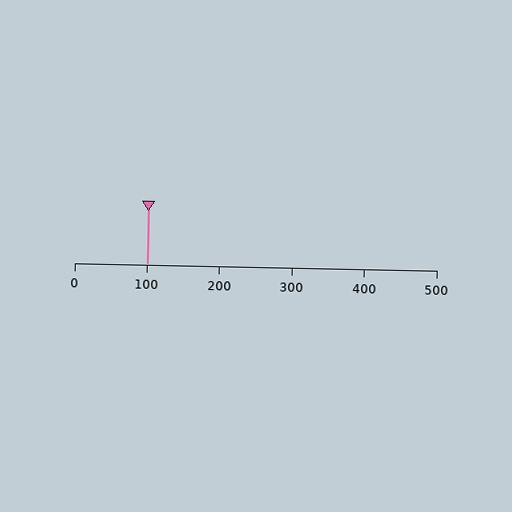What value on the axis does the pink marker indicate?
The marker indicates approximately 100.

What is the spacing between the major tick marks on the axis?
The major ticks are spaced 100 apart.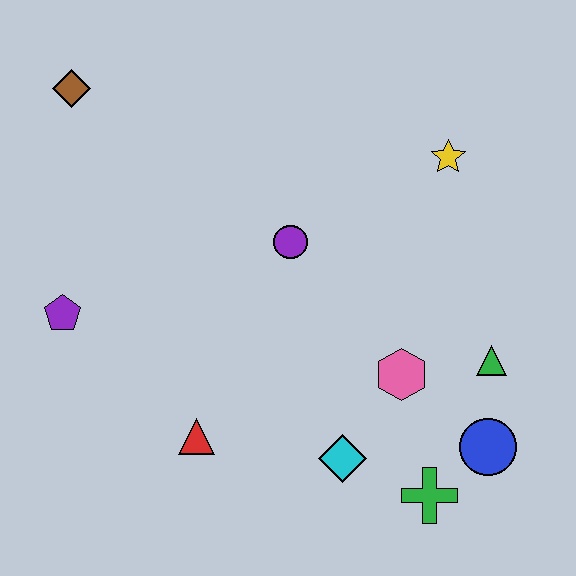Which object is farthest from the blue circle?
The brown diamond is farthest from the blue circle.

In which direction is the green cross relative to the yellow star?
The green cross is below the yellow star.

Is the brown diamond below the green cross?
No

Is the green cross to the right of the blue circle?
No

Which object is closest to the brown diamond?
The purple pentagon is closest to the brown diamond.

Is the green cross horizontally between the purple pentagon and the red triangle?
No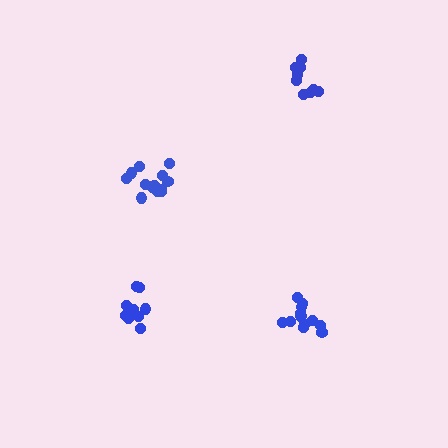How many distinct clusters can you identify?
There are 4 distinct clusters.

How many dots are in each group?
Group 1: 13 dots, Group 2: 11 dots, Group 3: 13 dots, Group 4: 9 dots (46 total).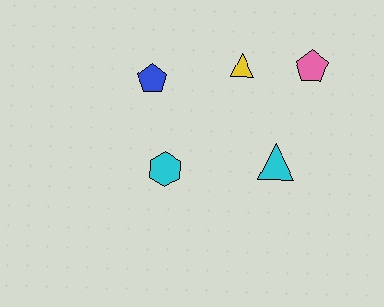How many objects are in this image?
There are 5 objects.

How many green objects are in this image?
There are no green objects.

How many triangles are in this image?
There are 2 triangles.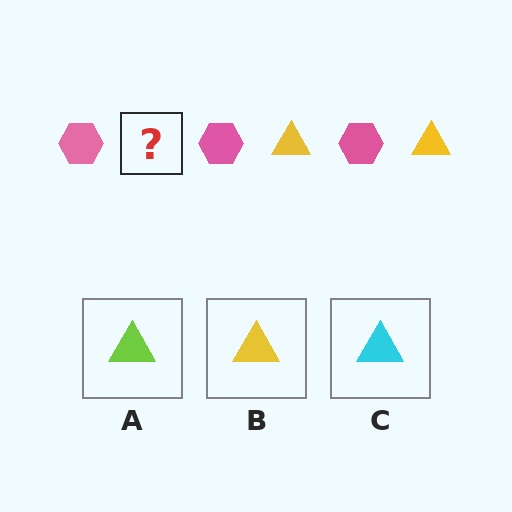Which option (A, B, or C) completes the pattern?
B.